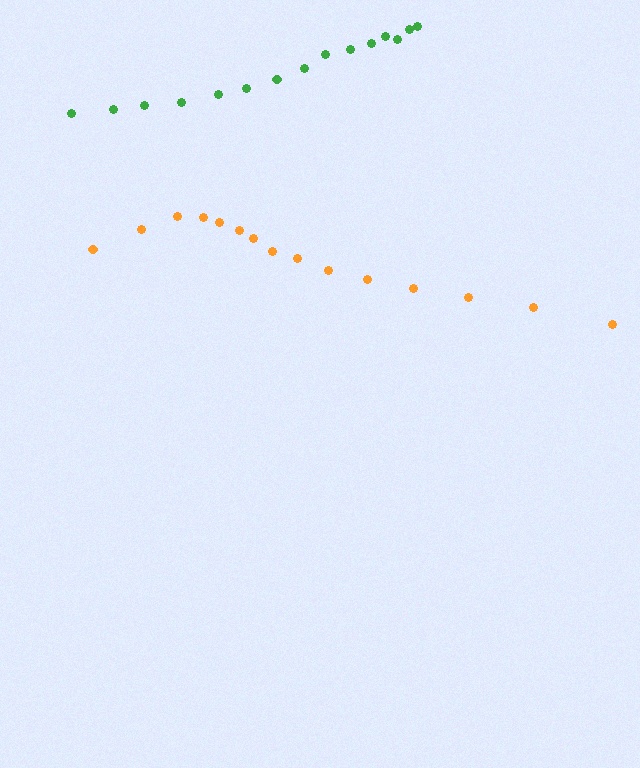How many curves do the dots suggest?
There are 2 distinct paths.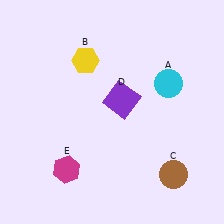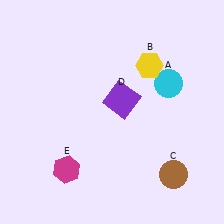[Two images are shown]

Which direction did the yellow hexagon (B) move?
The yellow hexagon (B) moved right.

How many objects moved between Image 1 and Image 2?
1 object moved between the two images.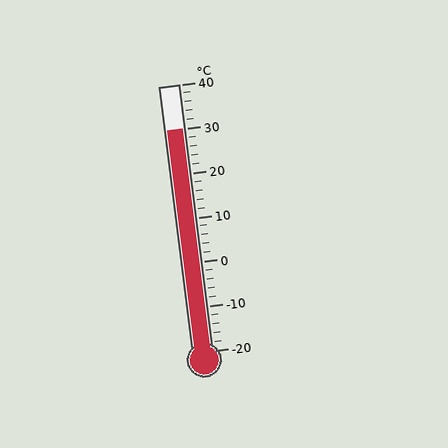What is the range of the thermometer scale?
The thermometer scale ranges from -20°C to 40°C.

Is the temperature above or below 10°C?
The temperature is above 10°C.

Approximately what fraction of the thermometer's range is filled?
The thermometer is filled to approximately 85% of its range.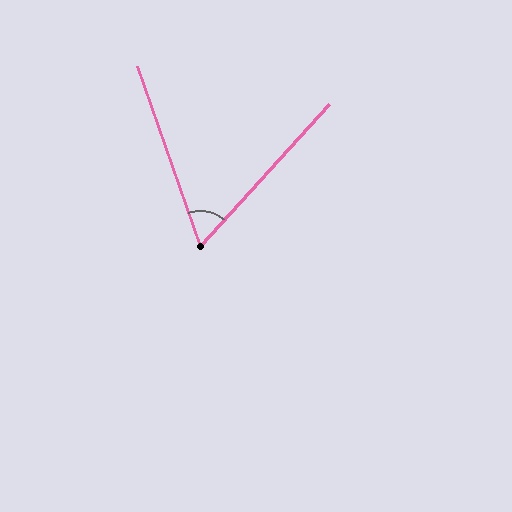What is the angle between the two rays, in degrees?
Approximately 62 degrees.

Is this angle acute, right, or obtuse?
It is acute.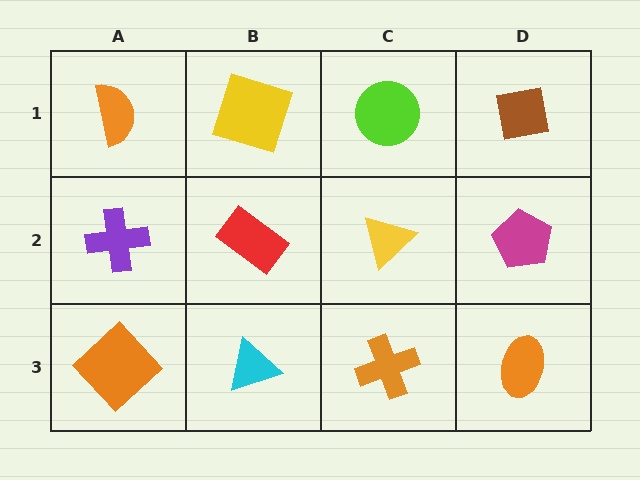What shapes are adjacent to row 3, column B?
A red rectangle (row 2, column B), an orange diamond (row 3, column A), an orange cross (row 3, column C).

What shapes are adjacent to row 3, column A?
A purple cross (row 2, column A), a cyan triangle (row 3, column B).